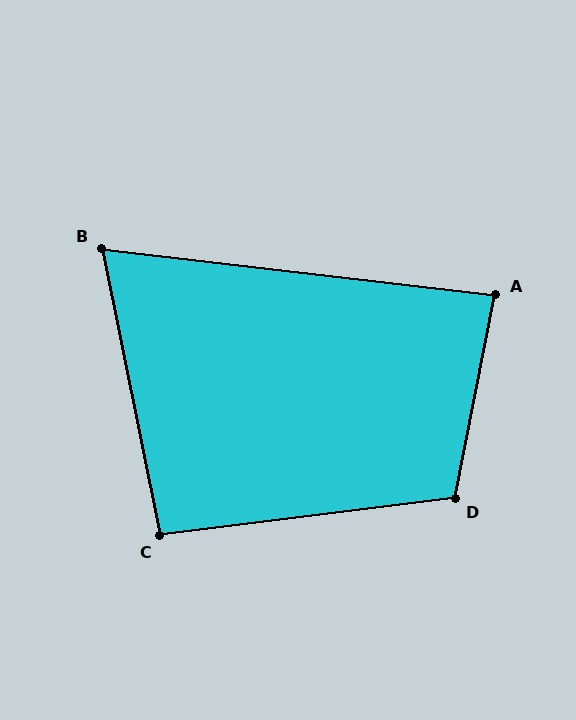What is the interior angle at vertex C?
Approximately 94 degrees (approximately right).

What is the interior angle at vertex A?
Approximately 86 degrees (approximately right).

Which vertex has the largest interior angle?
D, at approximately 108 degrees.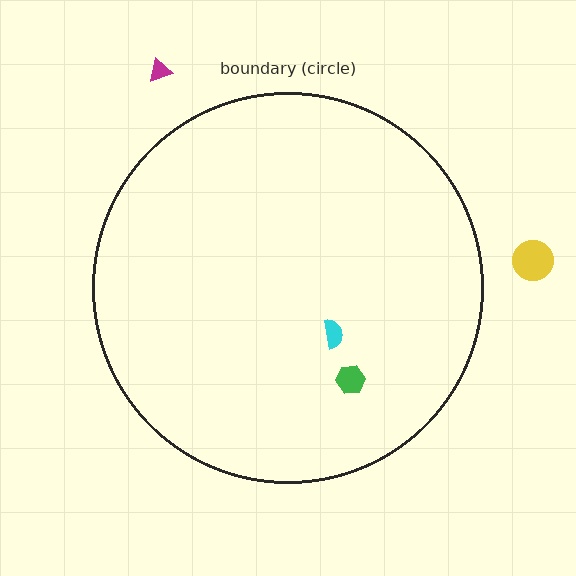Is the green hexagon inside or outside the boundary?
Inside.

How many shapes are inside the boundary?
2 inside, 2 outside.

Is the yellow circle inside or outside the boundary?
Outside.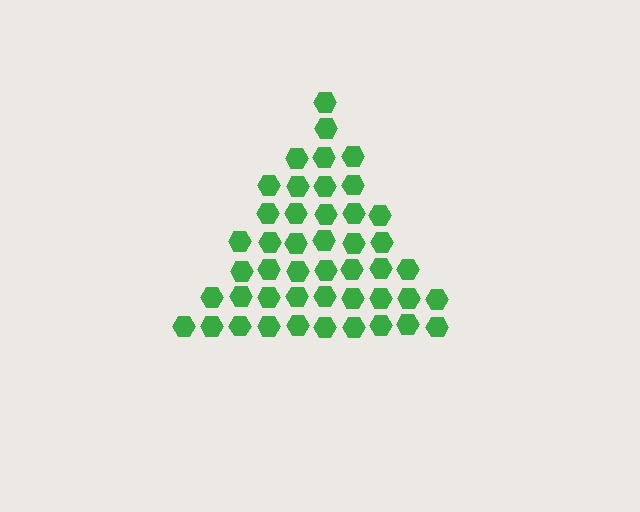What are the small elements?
The small elements are hexagons.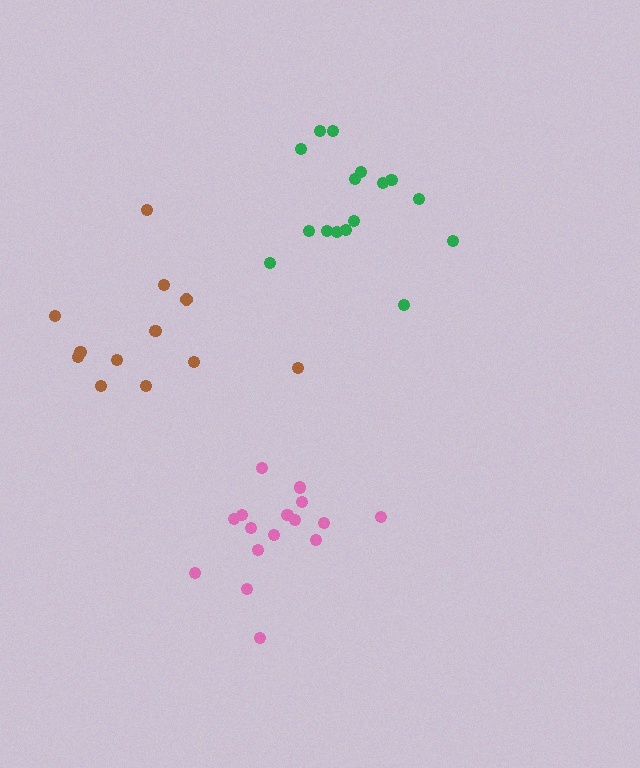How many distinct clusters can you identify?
There are 3 distinct clusters.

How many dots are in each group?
Group 1: 12 dots, Group 2: 16 dots, Group 3: 16 dots (44 total).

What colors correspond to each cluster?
The clusters are colored: brown, pink, green.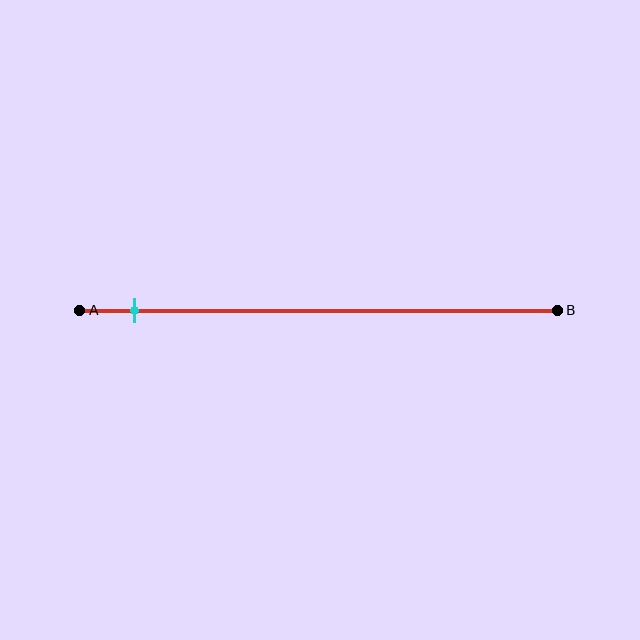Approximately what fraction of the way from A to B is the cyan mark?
The cyan mark is approximately 10% of the way from A to B.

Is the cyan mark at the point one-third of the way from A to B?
No, the mark is at about 10% from A, not at the 33% one-third point.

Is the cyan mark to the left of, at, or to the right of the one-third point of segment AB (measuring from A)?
The cyan mark is to the left of the one-third point of segment AB.